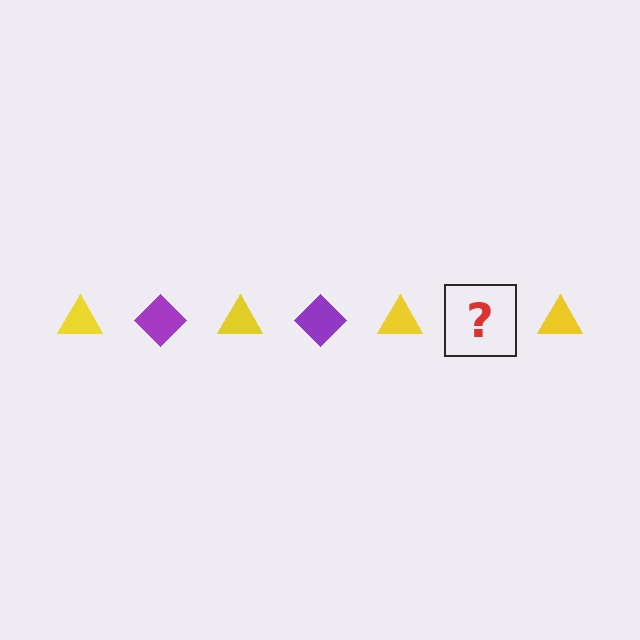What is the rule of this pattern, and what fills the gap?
The rule is that the pattern alternates between yellow triangle and purple diamond. The gap should be filled with a purple diamond.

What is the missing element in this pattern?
The missing element is a purple diamond.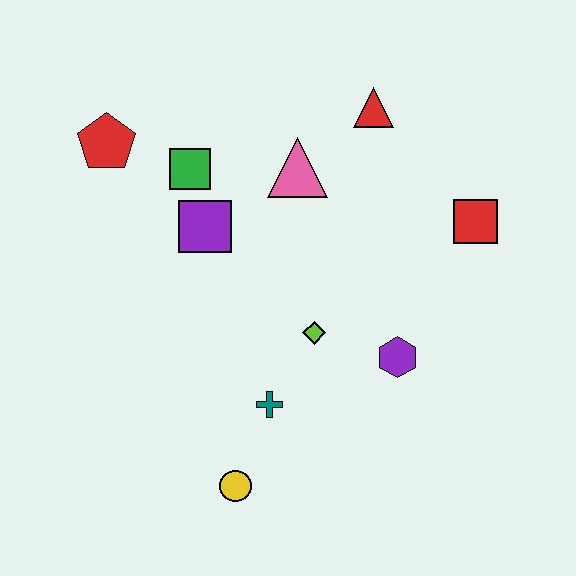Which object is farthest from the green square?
The yellow circle is farthest from the green square.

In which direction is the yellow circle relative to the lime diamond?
The yellow circle is below the lime diamond.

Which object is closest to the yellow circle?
The teal cross is closest to the yellow circle.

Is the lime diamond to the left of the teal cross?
No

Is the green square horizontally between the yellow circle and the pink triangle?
No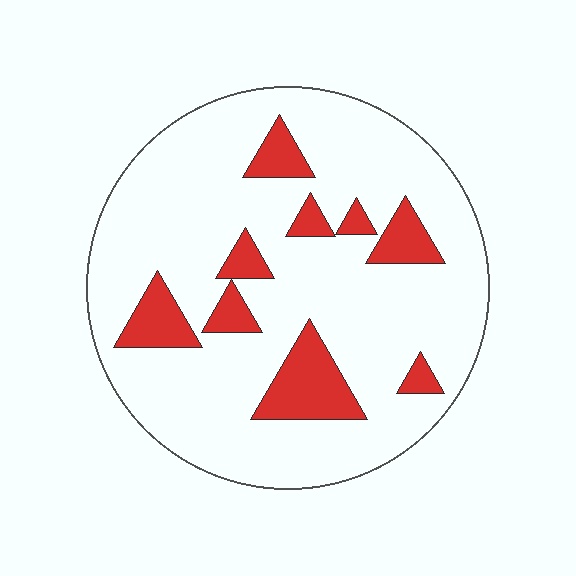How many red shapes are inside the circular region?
9.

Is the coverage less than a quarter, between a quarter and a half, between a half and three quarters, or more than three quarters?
Less than a quarter.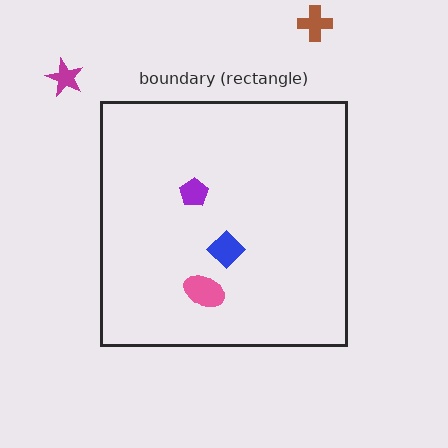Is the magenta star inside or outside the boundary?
Outside.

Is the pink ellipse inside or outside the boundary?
Inside.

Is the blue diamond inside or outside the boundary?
Inside.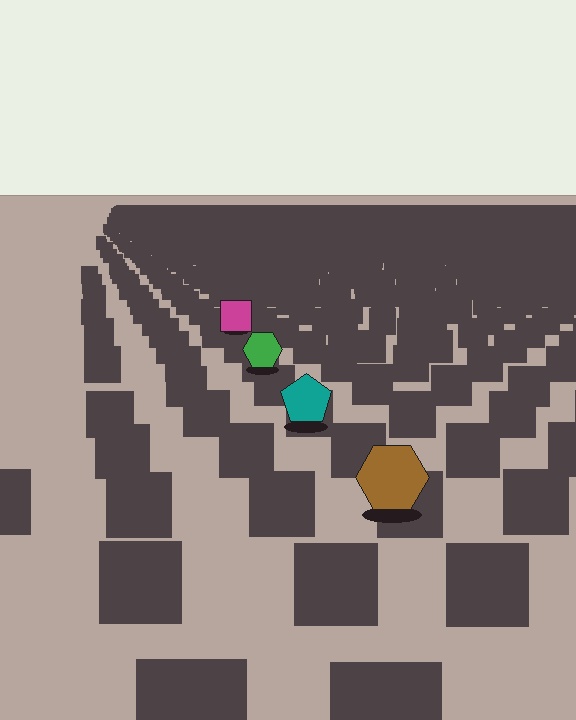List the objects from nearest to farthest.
From nearest to farthest: the brown hexagon, the teal pentagon, the green hexagon, the magenta square.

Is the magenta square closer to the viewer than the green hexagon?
No. The green hexagon is closer — you can tell from the texture gradient: the ground texture is coarser near it.